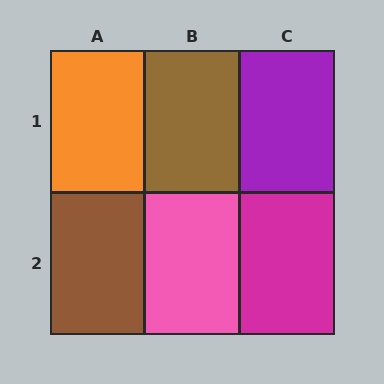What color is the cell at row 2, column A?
Brown.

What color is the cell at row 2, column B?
Pink.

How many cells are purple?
1 cell is purple.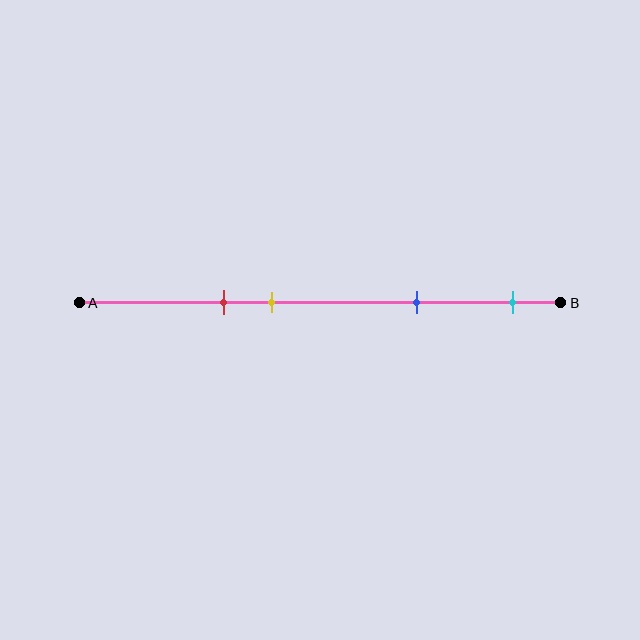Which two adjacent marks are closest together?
The red and yellow marks are the closest adjacent pair.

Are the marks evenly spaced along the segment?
No, the marks are not evenly spaced.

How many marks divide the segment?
There are 4 marks dividing the segment.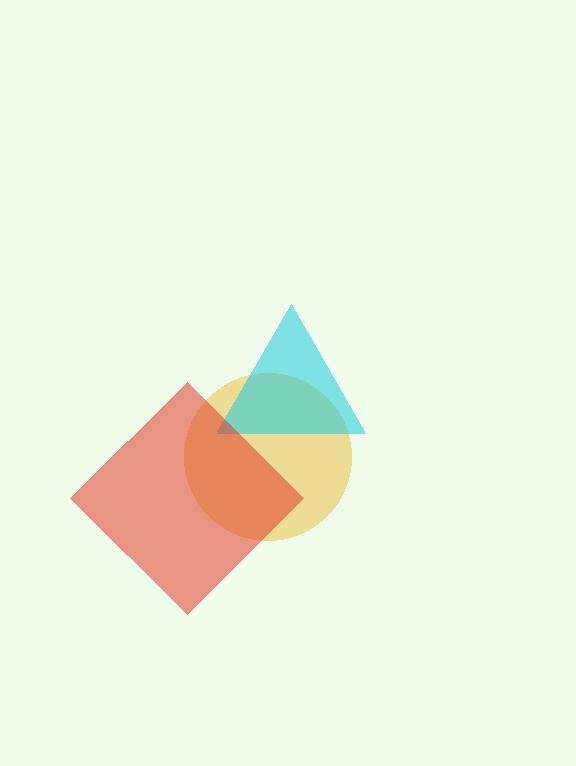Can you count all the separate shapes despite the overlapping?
Yes, there are 3 separate shapes.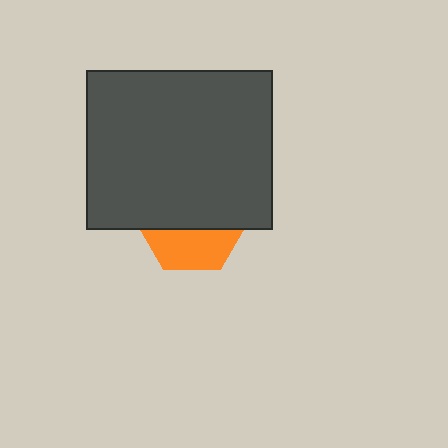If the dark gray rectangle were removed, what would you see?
You would see the complete orange hexagon.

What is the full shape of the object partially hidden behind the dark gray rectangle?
The partially hidden object is an orange hexagon.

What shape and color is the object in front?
The object in front is a dark gray rectangle.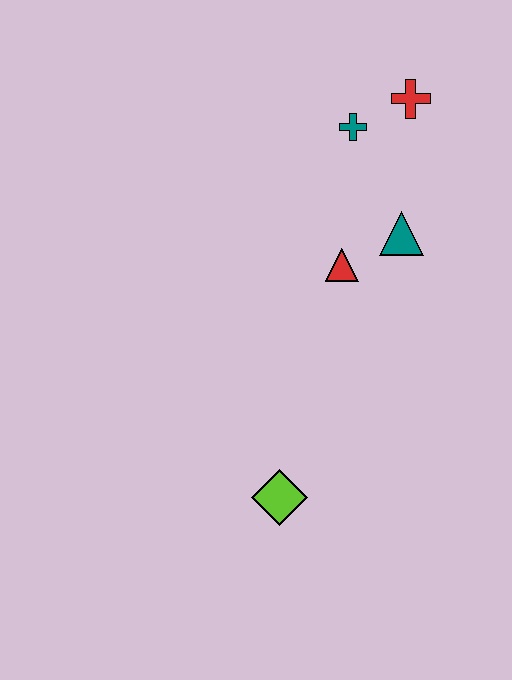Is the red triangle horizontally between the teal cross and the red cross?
No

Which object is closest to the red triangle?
The teal triangle is closest to the red triangle.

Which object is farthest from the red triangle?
The lime diamond is farthest from the red triangle.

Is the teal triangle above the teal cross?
No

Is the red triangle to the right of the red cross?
No